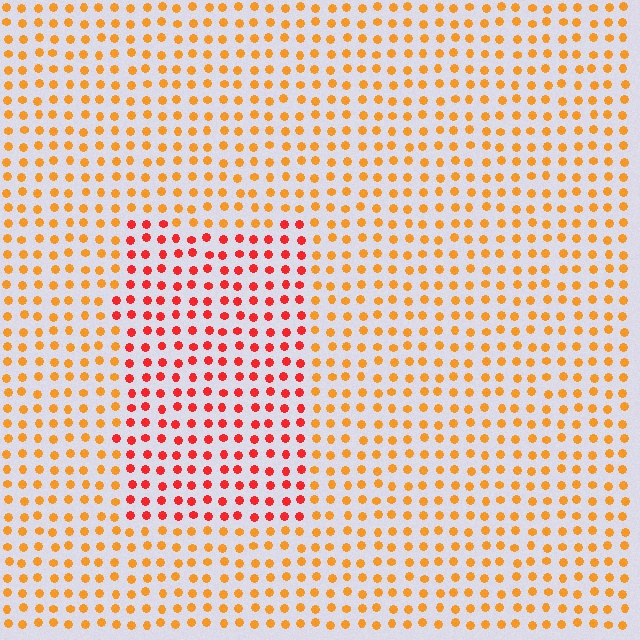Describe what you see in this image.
The image is filled with small orange elements in a uniform arrangement. A rectangle-shaped region is visible where the elements are tinted to a slightly different hue, forming a subtle color boundary.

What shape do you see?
I see a rectangle.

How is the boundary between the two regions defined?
The boundary is defined purely by a slight shift in hue (about 35 degrees). Spacing, size, and orientation are identical on both sides.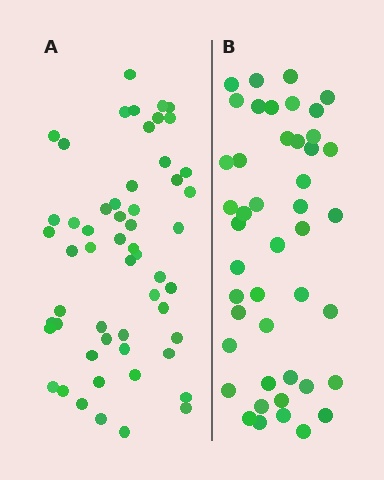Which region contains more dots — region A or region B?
Region A (the left region) has more dots.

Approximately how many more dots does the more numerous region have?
Region A has roughly 10 or so more dots than region B.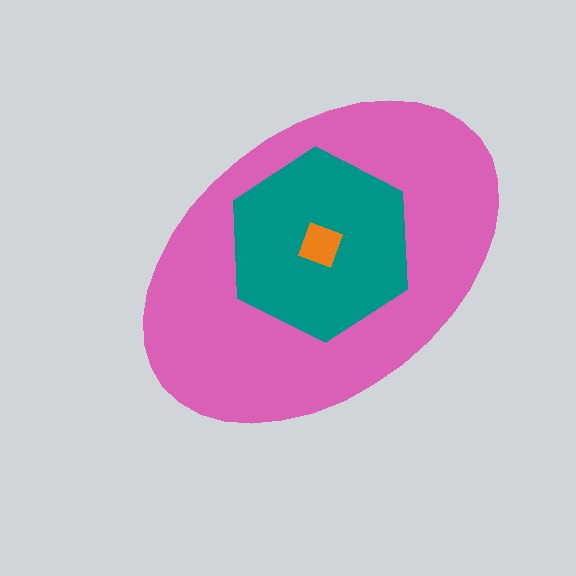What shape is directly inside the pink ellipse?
The teal hexagon.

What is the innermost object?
The orange diamond.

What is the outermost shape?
The pink ellipse.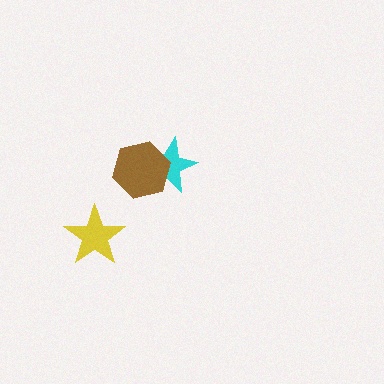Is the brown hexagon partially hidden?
No, no other shape covers it.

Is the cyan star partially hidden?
Yes, it is partially covered by another shape.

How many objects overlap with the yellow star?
0 objects overlap with the yellow star.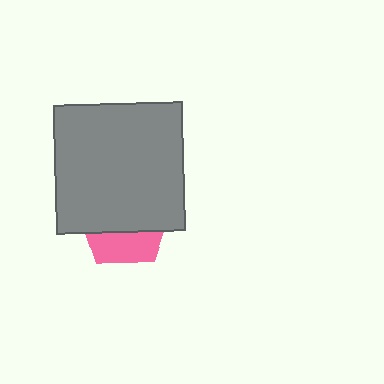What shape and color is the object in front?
The object in front is a gray square.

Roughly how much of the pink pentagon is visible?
A small part of it is visible (roughly 33%).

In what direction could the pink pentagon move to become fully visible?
The pink pentagon could move down. That would shift it out from behind the gray square entirely.